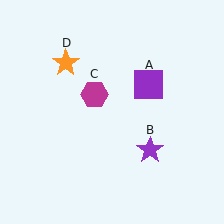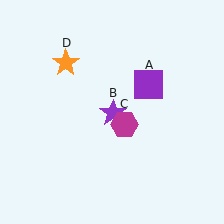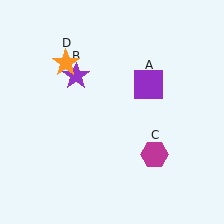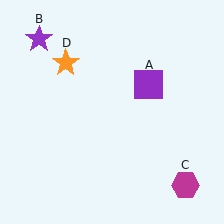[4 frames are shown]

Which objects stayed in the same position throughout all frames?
Purple square (object A) and orange star (object D) remained stationary.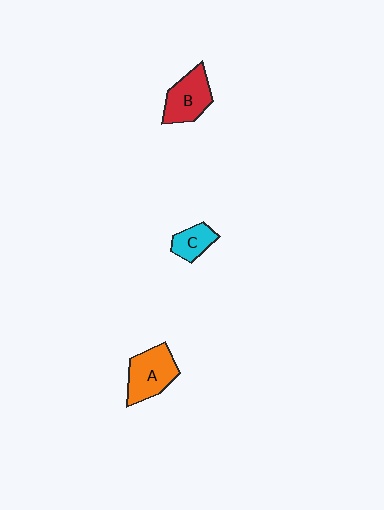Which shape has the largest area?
Shape A (orange).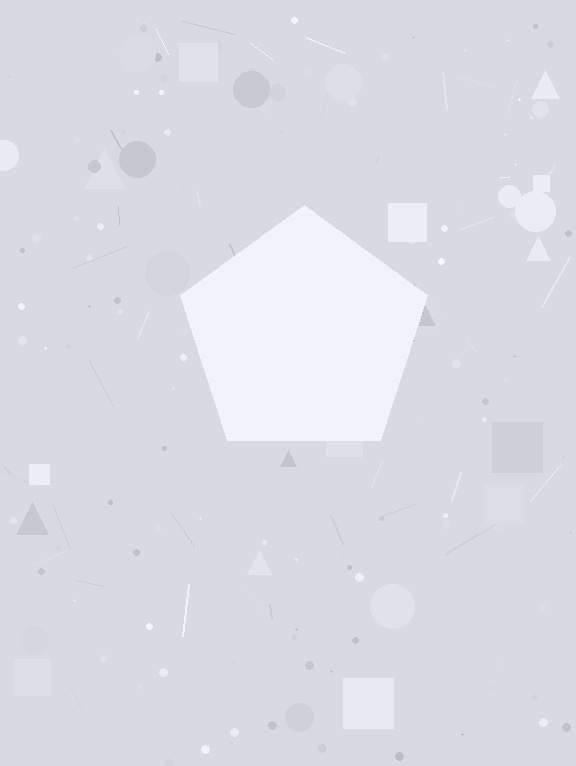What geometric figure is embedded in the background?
A pentagon is embedded in the background.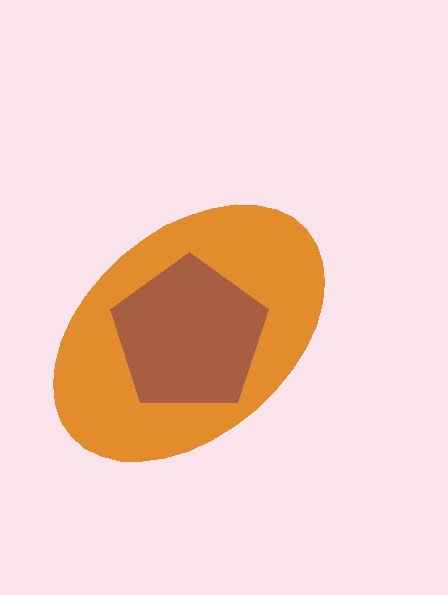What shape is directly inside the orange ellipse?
The brown pentagon.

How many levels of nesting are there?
2.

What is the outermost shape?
The orange ellipse.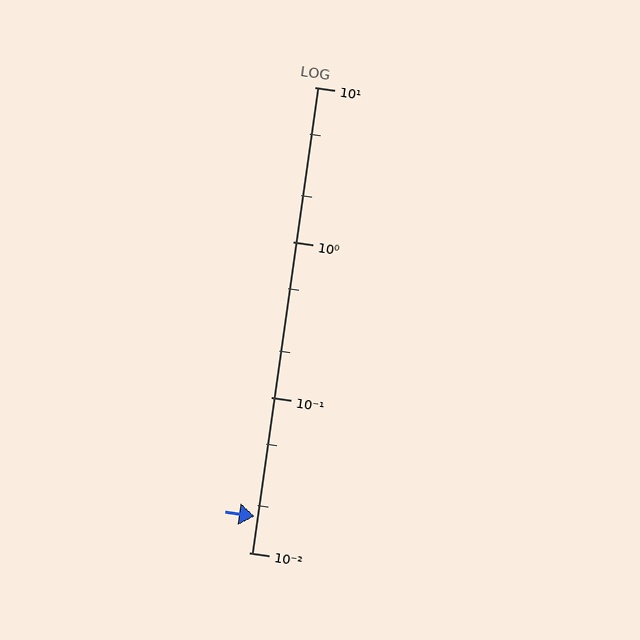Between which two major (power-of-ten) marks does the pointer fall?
The pointer is between 0.01 and 0.1.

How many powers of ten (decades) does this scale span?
The scale spans 3 decades, from 0.01 to 10.